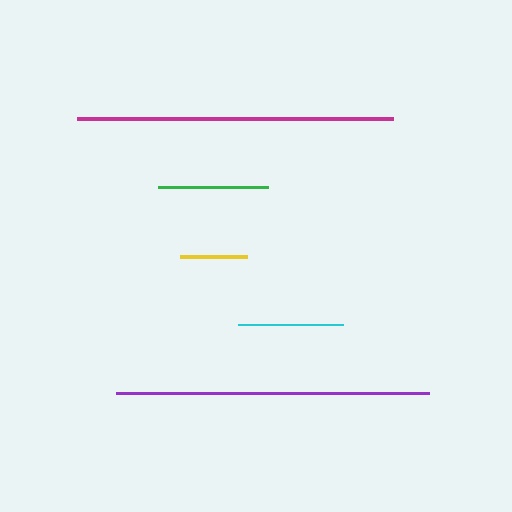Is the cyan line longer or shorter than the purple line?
The purple line is longer than the cyan line.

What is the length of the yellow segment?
The yellow segment is approximately 66 pixels long.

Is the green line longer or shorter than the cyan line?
The green line is longer than the cyan line.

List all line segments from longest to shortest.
From longest to shortest: magenta, purple, green, cyan, yellow.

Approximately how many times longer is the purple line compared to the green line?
The purple line is approximately 2.8 times the length of the green line.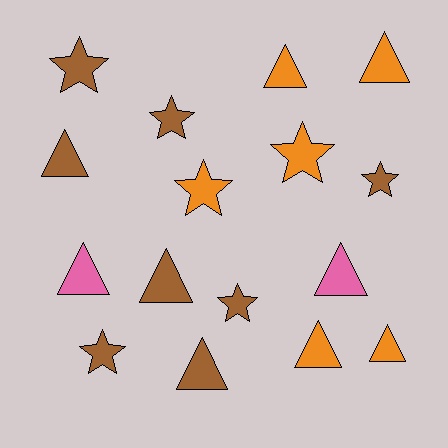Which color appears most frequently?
Brown, with 8 objects.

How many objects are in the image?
There are 16 objects.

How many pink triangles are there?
There are 2 pink triangles.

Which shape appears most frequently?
Triangle, with 9 objects.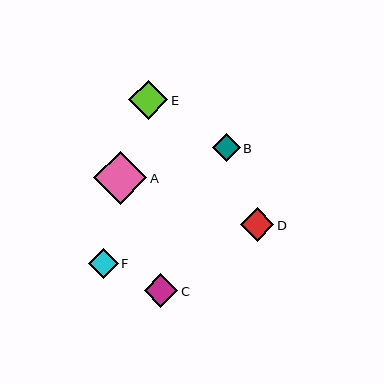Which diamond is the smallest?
Diamond B is the smallest with a size of approximately 28 pixels.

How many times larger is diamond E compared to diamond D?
Diamond E is approximately 1.2 times the size of diamond D.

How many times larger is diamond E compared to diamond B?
Diamond E is approximately 1.4 times the size of diamond B.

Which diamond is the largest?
Diamond A is the largest with a size of approximately 53 pixels.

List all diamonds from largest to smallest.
From largest to smallest: A, E, C, D, F, B.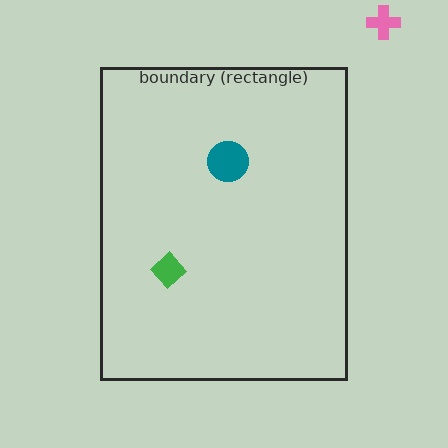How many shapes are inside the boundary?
2 inside, 1 outside.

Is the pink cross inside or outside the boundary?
Outside.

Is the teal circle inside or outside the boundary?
Inside.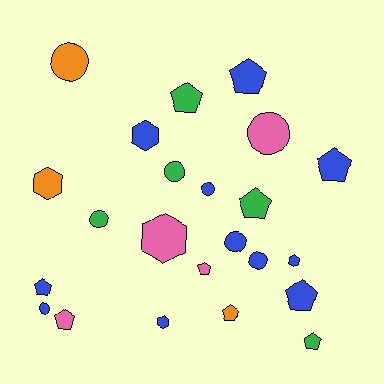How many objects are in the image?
There are 23 objects.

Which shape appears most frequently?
Pentagon, with 10 objects.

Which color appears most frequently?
Blue, with 11 objects.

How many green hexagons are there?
There are no green hexagons.